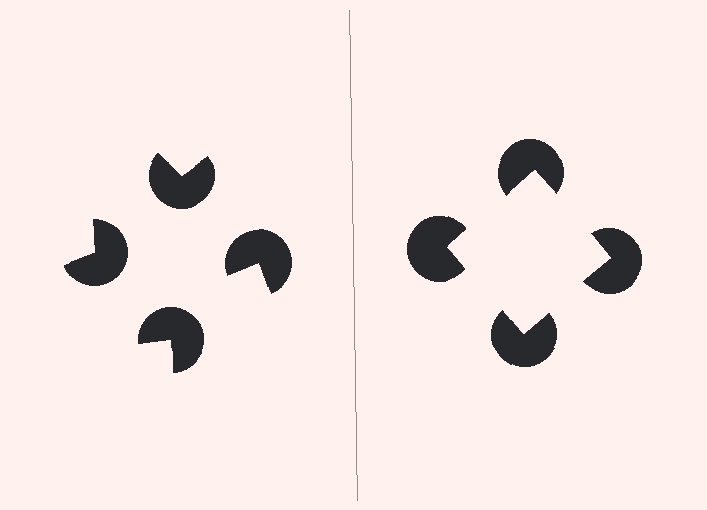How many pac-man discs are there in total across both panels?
8 — 4 on each side.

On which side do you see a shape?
An illusory square appears on the right side. On the left side the wedge cuts are rotated, so no coherent shape forms.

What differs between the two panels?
The pac-man discs are positioned identically on both sides; only the wedge orientations differ. On the right they align to a square; on the left they are misaligned.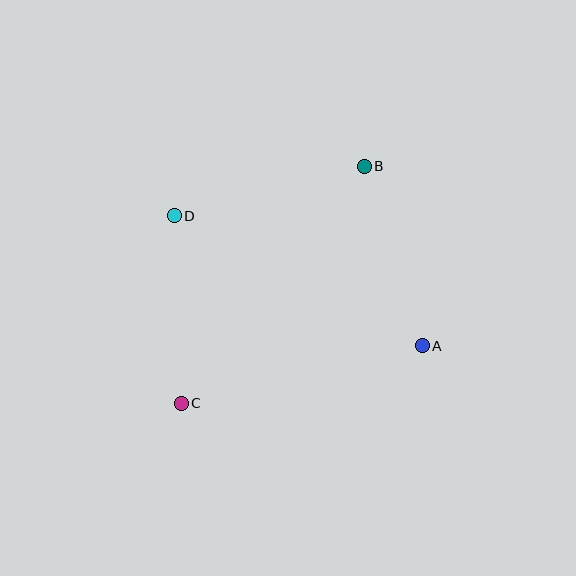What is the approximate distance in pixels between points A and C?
The distance between A and C is approximately 248 pixels.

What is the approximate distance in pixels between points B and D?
The distance between B and D is approximately 197 pixels.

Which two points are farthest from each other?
Points B and C are farthest from each other.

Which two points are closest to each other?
Points C and D are closest to each other.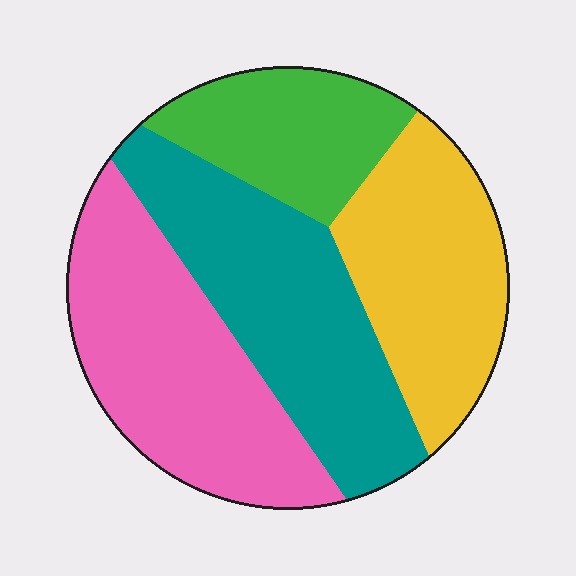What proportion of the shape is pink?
Pink covers about 30% of the shape.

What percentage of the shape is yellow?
Yellow takes up about one quarter (1/4) of the shape.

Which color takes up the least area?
Green, at roughly 15%.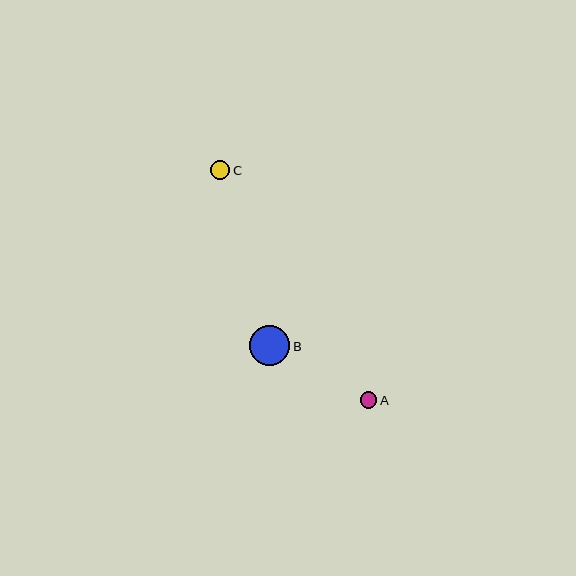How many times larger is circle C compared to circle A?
Circle C is approximately 1.2 times the size of circle A.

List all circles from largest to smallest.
From largest to smallest: B, C, A.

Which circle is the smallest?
Circle A is the smallest with a size of approximately 16 pixels.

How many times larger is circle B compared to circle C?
Circle B is approximately 2.0 times the size of circle C.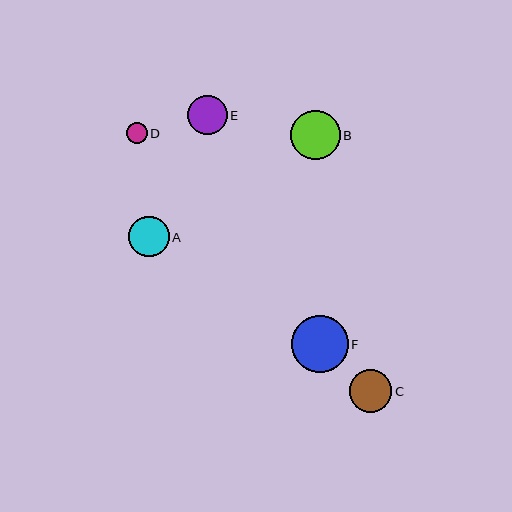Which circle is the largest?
Circle F is the largest with a size of approximately 57 pixels.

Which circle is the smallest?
Circle D is the smallest with a size of approximately 21 pixels.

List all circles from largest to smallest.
From largest to smallest: F, B, C, A, E, D.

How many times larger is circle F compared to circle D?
Circle F is approximately 2.7 times the size of circle D.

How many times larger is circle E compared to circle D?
Circle E is approximately 1.9 times the size of circle D.